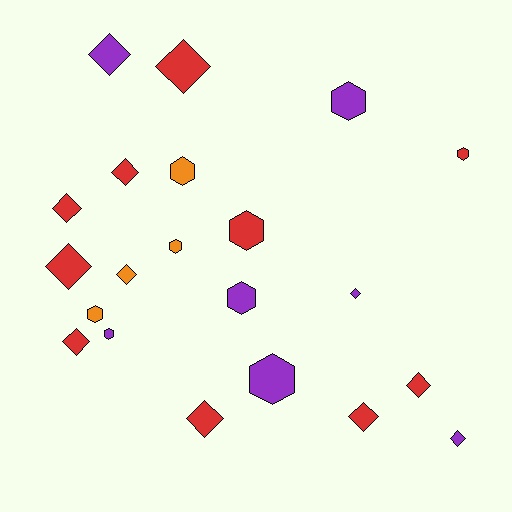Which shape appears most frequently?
Diamond, with 12 objects.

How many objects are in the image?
There are 21 objects.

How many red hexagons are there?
There are 2 red hexagons.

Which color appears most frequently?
Red, with 10 objects.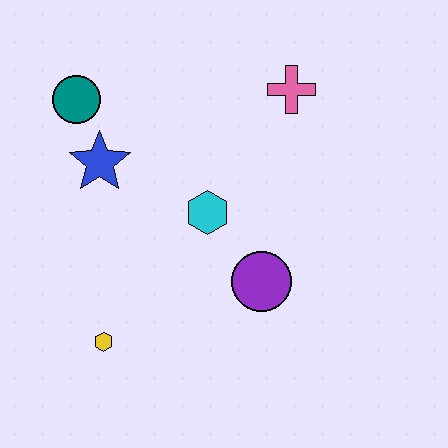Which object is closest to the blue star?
The teal circle is closest to the blue star.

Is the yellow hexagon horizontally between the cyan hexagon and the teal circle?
Yes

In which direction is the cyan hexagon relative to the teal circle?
The cyan hexagon is to the right of the teal circle.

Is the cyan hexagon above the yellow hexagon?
Yes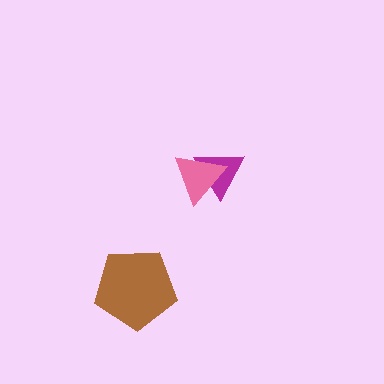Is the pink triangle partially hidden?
No, no other shape covers it.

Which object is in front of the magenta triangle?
The pink triangle is in front of the magenta triangle.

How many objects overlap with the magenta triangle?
1 object overlaps with the magenta triangle.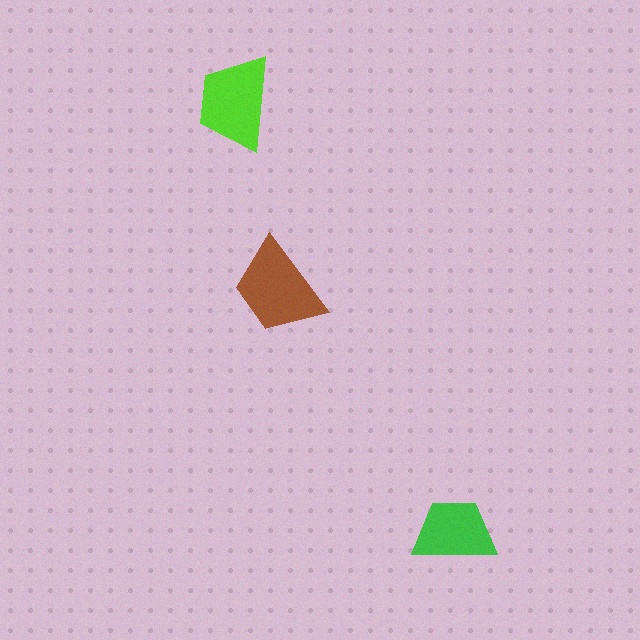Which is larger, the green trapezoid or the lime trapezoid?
The lime one.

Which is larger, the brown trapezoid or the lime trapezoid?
The brown one.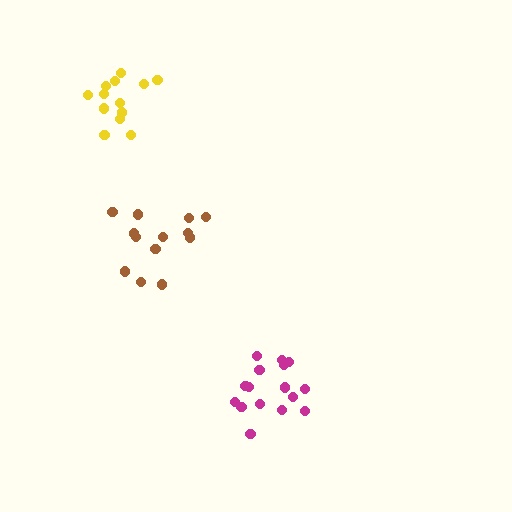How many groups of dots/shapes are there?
There are 3 groups.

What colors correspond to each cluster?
The clusters are colored: magenta, brown, yellow.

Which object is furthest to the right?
The magenta cluster is rightmost.